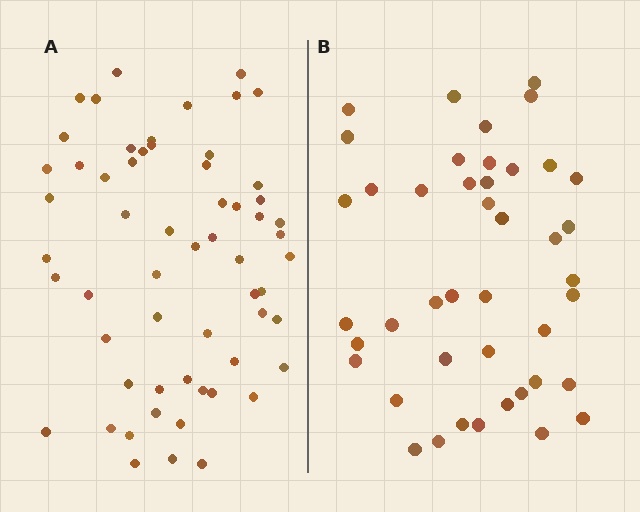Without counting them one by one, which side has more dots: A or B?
Region A (the left region) has more dots.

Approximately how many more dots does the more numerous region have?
Region A has approximately 15 more dots than region B.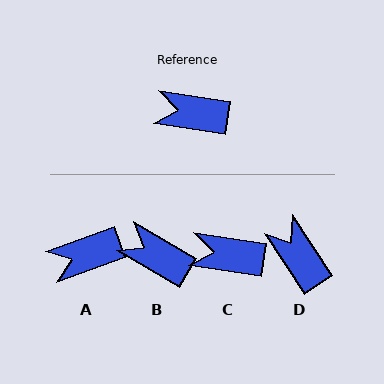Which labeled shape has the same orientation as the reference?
C.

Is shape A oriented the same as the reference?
No, it is off by about 28 degrees.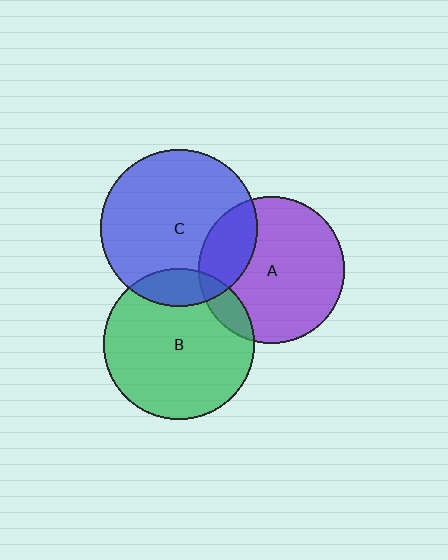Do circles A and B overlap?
Yes.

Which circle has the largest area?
Circle C (blue).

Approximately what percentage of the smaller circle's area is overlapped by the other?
Approximately 10%.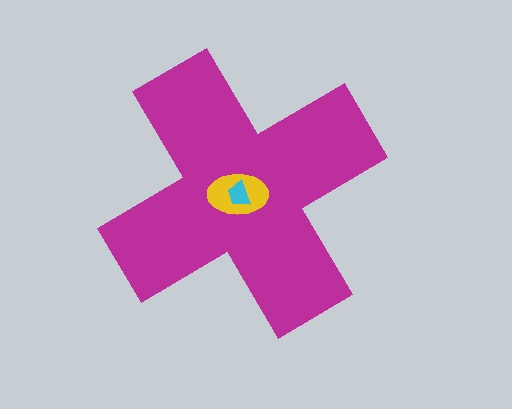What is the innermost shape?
The cyan trapezoid.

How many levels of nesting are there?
3.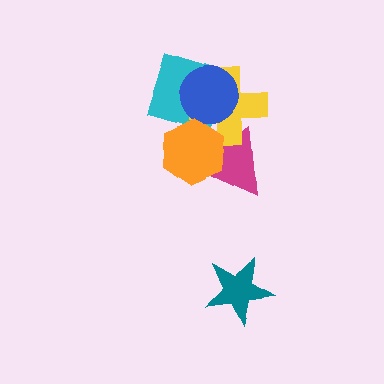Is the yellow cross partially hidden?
Yes, it is partially covered by another shape.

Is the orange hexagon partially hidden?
No, no other shape covers it.